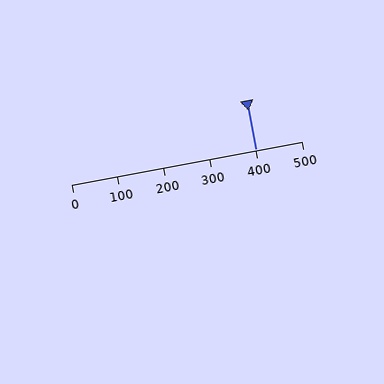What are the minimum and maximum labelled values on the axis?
The axis runs from 0 to 500.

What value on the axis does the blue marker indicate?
The marker indicates approximately 400.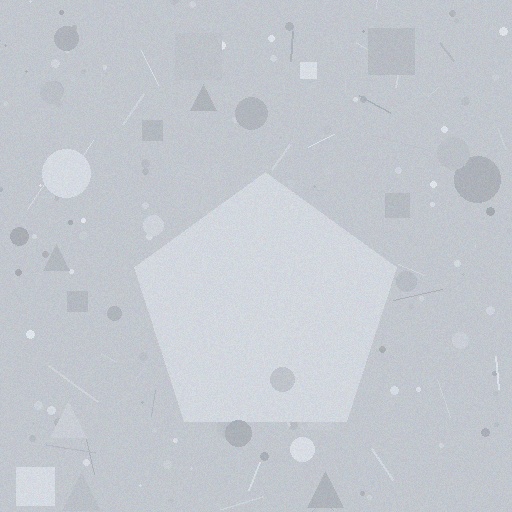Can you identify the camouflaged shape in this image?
The camouflaged shape is a pentagon.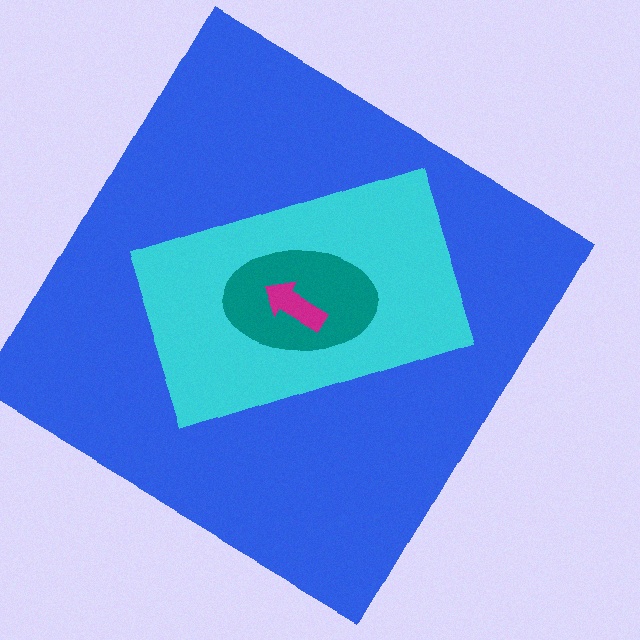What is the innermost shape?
The magenta arrow.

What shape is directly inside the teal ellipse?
The magenta arrow.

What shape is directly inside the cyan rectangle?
The teal ellipse.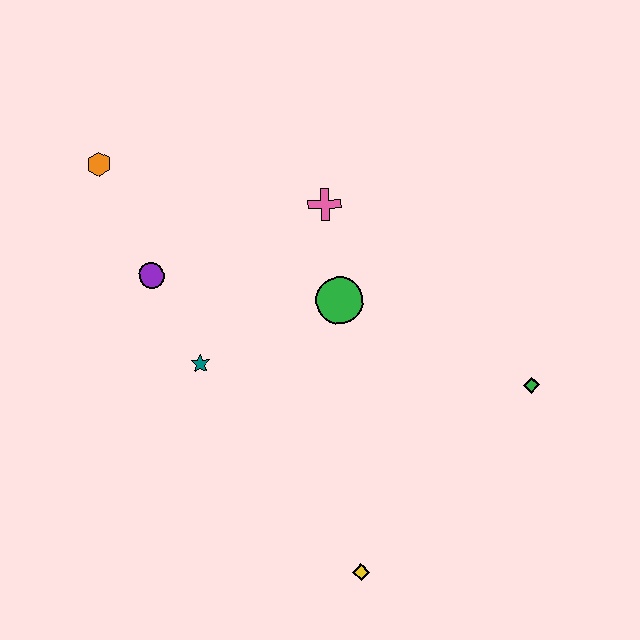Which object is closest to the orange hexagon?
The purple circle is closest to the orange hexagon.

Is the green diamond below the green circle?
Yes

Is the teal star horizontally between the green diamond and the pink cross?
No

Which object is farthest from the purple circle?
The green diamond is farthest from the purple circle.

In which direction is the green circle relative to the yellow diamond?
The green circle is above the yellow diamond.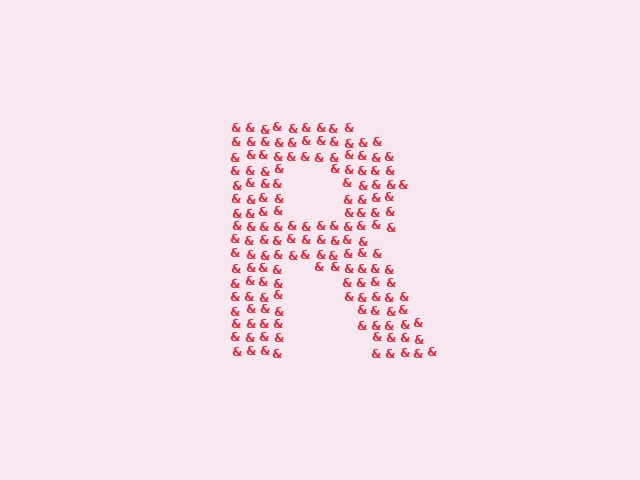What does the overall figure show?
The overall figure shows the letter R.